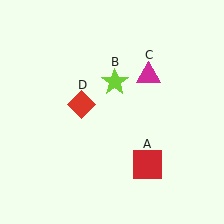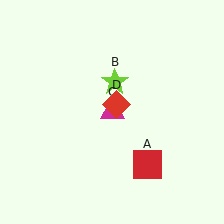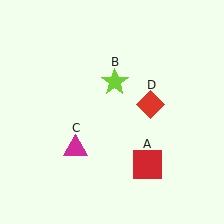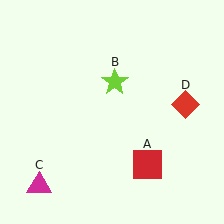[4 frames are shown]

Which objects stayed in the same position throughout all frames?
Red square (object A) and lime star (object B) remained stationary.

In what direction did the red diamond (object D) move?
The red diamond (object D) moved right.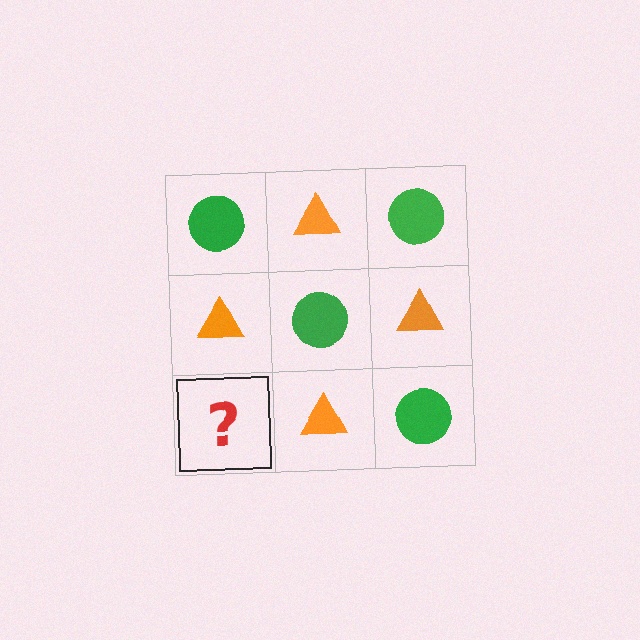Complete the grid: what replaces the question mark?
The question mark should be replaced with a green circle.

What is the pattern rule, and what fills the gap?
The rule is that it alternates green circle and orange triangle in a checkerboard pattern. The gap should be filled with a green circle.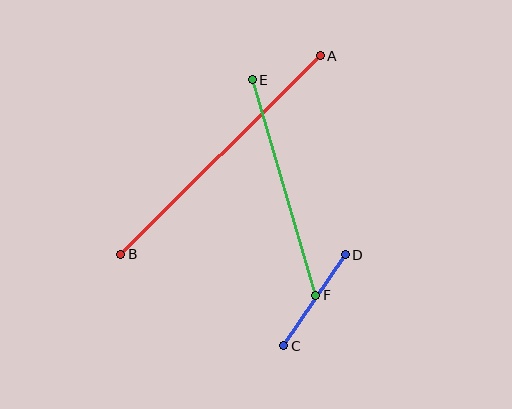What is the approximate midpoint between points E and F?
The midpoint is at approximately (284, 187) pixels.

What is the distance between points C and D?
The distance is approximately 110 pixels.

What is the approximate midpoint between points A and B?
The midpoint is at approximately (221, 155) pixels.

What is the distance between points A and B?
The distance is approximately 282 pixels.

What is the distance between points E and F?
The distance is approximately 225 pixels.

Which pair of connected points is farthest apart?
Points A and B are farthest apart.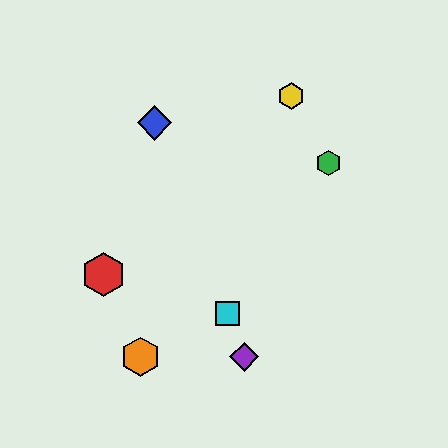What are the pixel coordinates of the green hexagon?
The green hexagon is at (328, 163).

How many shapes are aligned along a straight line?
3 shapes (the blue diamond, the purple diamond, the cyan square) are aligned along a straight line.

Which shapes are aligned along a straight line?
The blue diamond, the purple diamond, the cyan square are aligned along a straight line.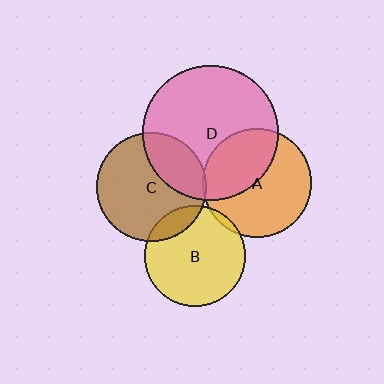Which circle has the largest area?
Circle D (pink).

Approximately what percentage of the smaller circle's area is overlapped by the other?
Approximately 15%.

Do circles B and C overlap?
Yes.